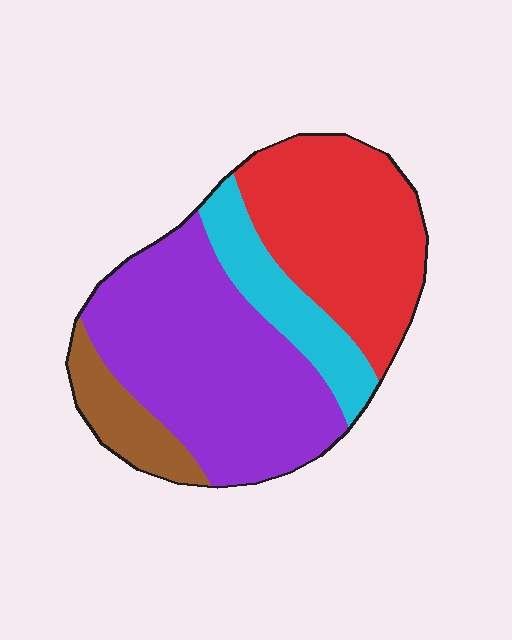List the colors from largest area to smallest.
From largest to smallest: purple, red, cyan, brown.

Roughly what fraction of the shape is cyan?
Cyan takes up about one eighth (1/8) of the shape.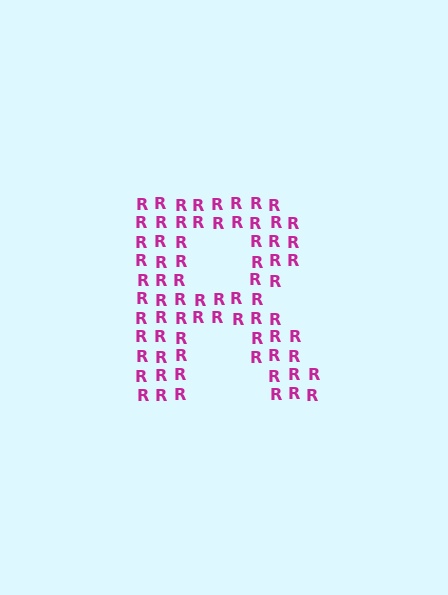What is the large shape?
The large shape is the letter R.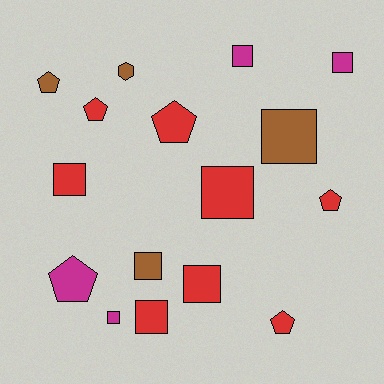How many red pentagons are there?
There are 4 red pentagons.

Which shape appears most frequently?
Square, with 9 objects.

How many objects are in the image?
There are 16 objects.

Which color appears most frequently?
Red, with 8 objects.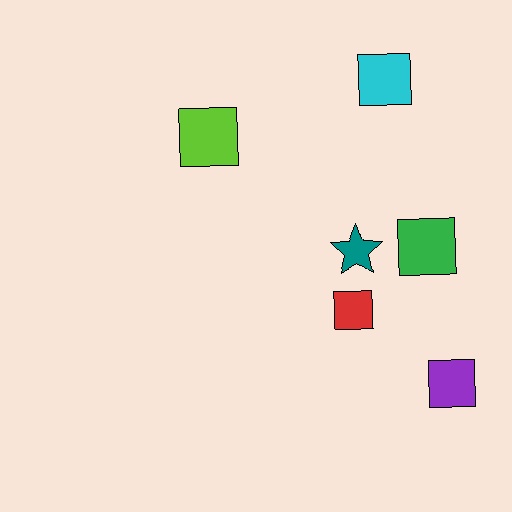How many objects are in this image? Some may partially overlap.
There are 6 objects.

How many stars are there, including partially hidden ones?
There is 1 star.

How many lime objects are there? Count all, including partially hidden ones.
There is 1 lime object.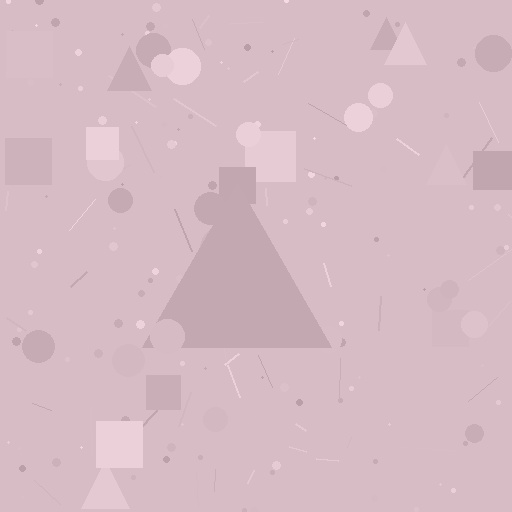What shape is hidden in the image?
A triangle is hidden in the image.